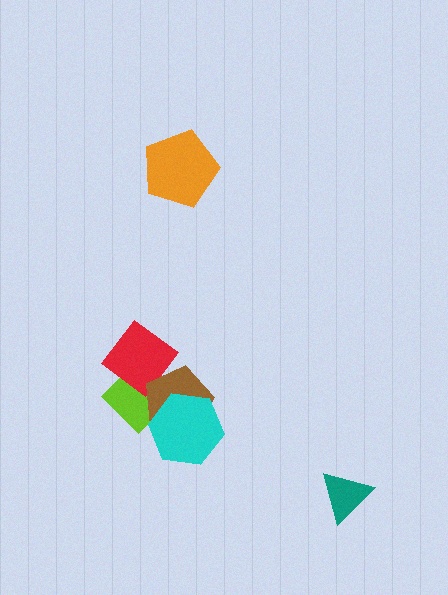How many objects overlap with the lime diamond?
3 objects overlap with the lime diamond.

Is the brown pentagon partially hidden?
Yes, it is partially covered by another shape.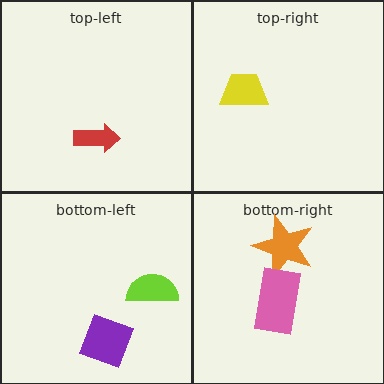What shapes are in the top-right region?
The yellow trapezoid.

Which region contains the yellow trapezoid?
The top-right region.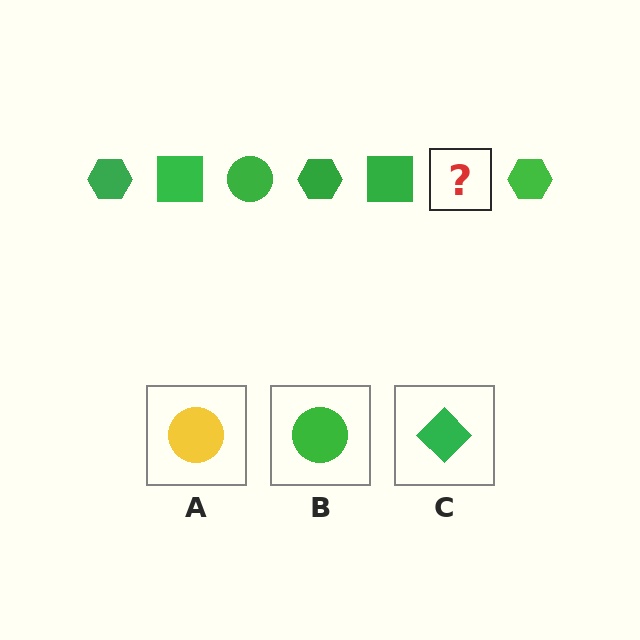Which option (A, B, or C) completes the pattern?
B.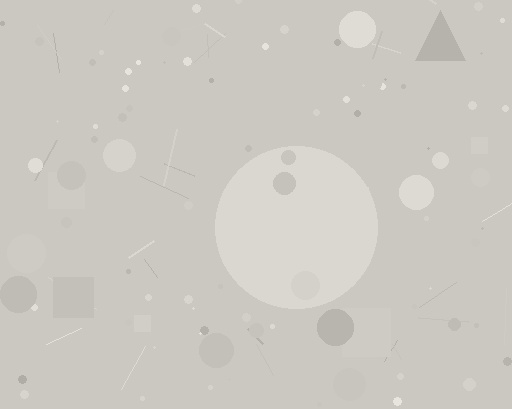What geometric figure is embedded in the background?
A circle is embedded in the background.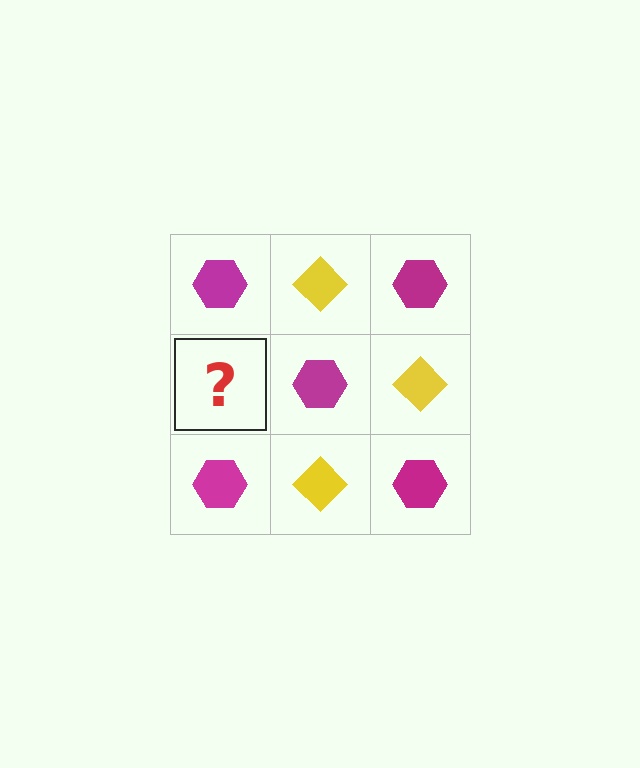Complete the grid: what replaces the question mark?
The question mark should be replaced with a yellow diamond.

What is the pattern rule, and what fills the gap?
The rule is that it alternates magenta hexagon and yellow diamond in a checkerboard pattern. The gap should be filled with a yellow diamond.